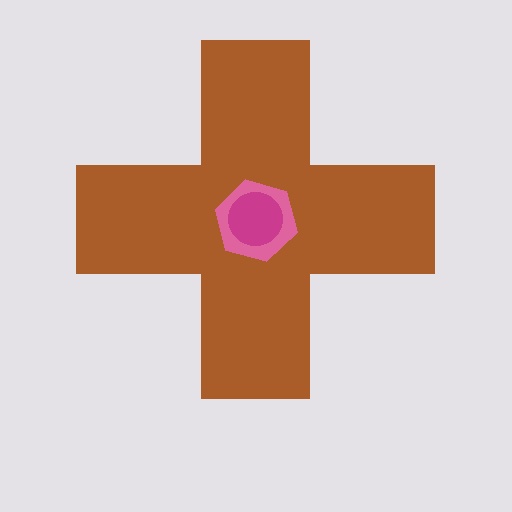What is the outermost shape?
The brown cross.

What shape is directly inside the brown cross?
The pink hexagon.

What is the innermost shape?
The magenta circle.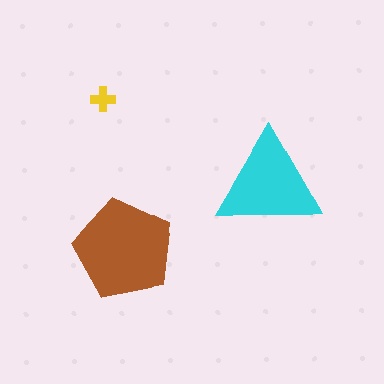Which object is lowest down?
The brown pentagon is bottommost.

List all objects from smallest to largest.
The yellow cross, the cyan triangle, the brown pentagon.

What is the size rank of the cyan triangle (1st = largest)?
2nd.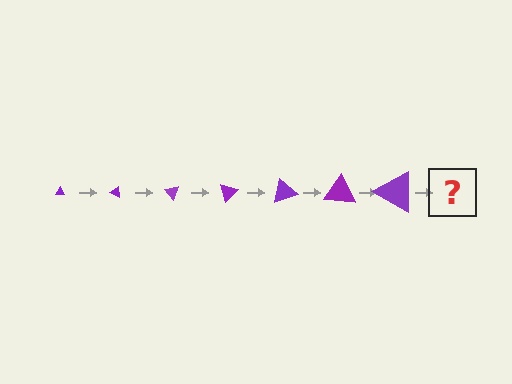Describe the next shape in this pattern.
It should be a triangle, larger than the previous one and rotated 175 degrees from the start.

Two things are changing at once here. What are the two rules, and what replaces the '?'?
The two rules are that the triangle grows larger each step and it rotates 25 degrees each step. The '?' should be a triangle, larger than the previous one and rotated 175 degrees from the start.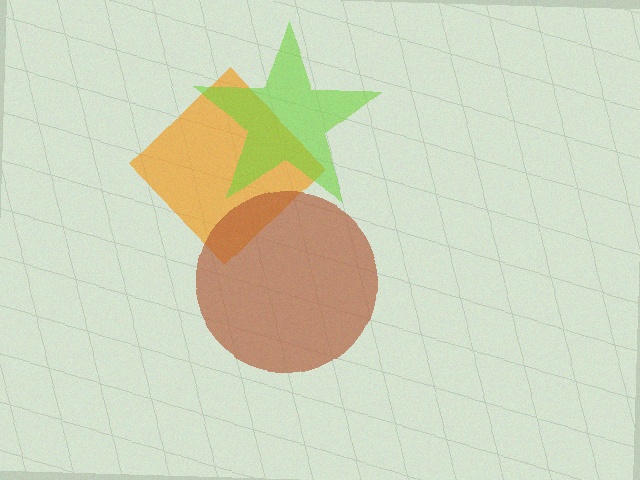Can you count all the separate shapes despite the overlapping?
Yes, there are 3 separate shapes.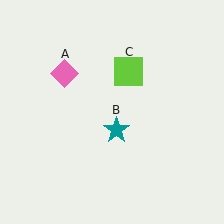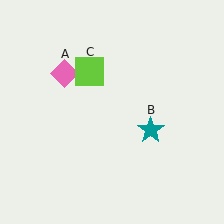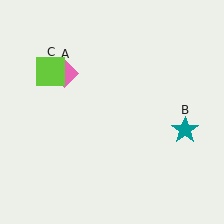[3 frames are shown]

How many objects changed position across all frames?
2 objects changed position: teal star (object B), lime square (object C).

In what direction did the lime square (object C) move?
The lime square (object C) moved left.